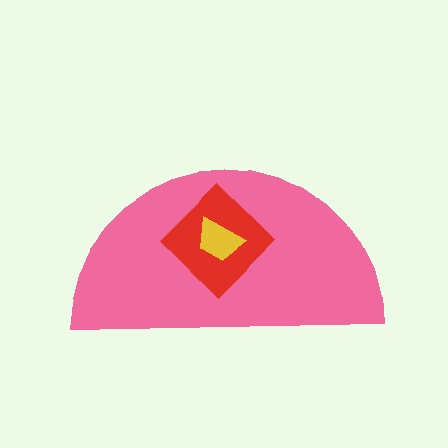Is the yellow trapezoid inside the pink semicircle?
Yes.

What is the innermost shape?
The yellow trapezoid.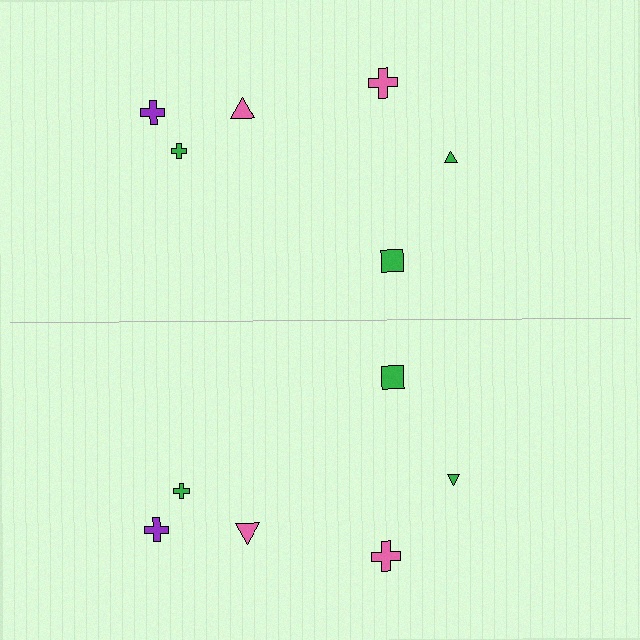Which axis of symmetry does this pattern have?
The pattern has a horizontal axis of symmetry running through the center of the image.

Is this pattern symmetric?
Yes, this pattern has bilateral (reflection) symmetry.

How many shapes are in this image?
There are 12 shapes in this image.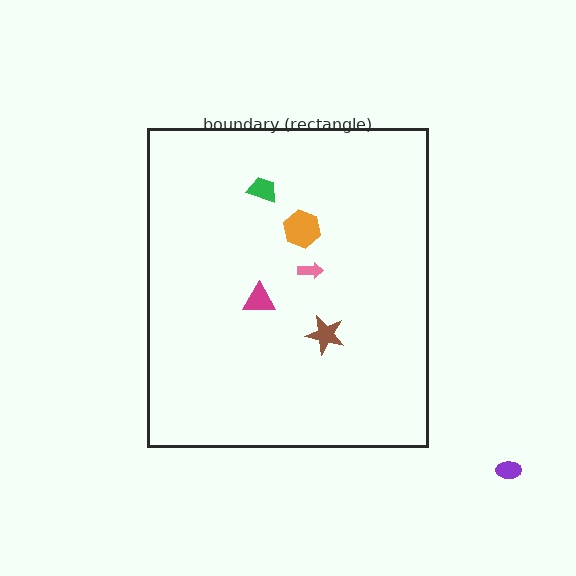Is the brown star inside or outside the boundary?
Inside.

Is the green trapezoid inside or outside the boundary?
Inside.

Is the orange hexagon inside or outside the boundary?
Inside.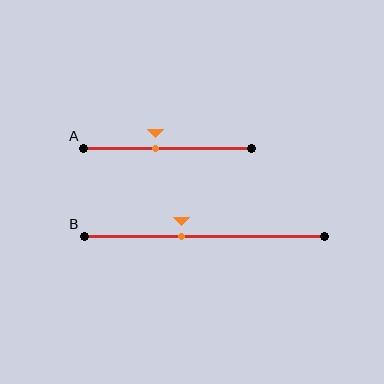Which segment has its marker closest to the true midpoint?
Segment A has its marker closest to the true midpoint.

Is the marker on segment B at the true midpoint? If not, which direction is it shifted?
No, the marker on segment B is shifted to the left by about 10% of the segment length.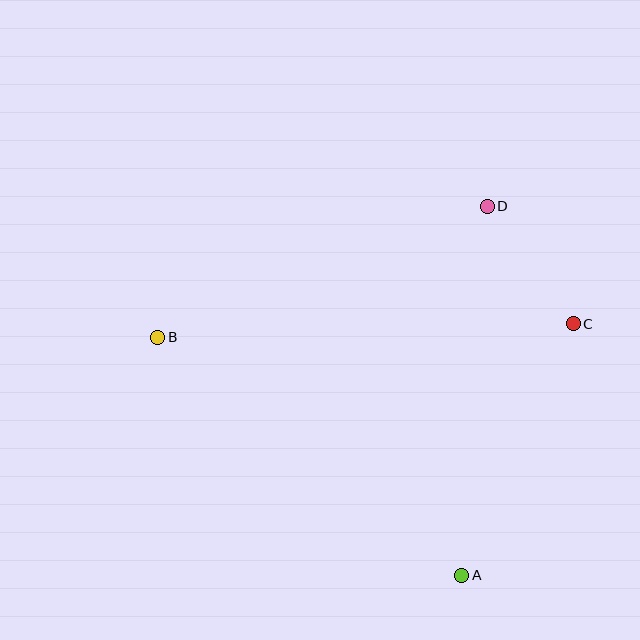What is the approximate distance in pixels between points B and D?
The distance between B and D is approximately 355 pixels.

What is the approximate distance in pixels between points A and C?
The distance between A and C is approximately 275 pixels.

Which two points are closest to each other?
Points C and D are closest to each other.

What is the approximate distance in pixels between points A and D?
The distance between A and D is approximately 370 pixels.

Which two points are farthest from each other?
Points B and C are farthest from each other.